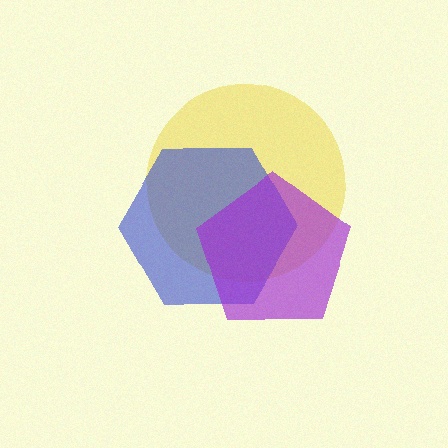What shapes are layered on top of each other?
The layered shapes are: a yellow circle, a blue hexagon, a purple pentagon.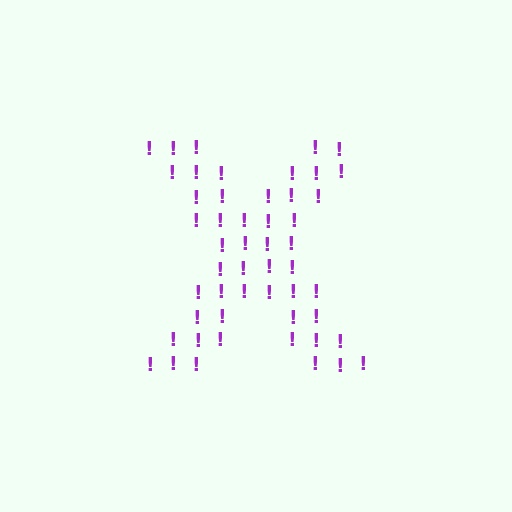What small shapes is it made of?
It is made of small exclamation marks.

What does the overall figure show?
The overall figure shows the letter X.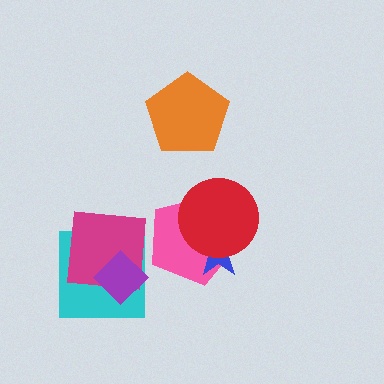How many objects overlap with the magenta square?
2 objects overlap with the magenta square.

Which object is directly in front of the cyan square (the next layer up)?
The magenta square is directly in front of the cyan square.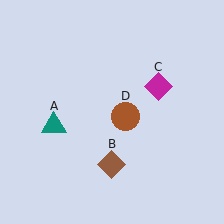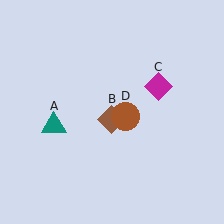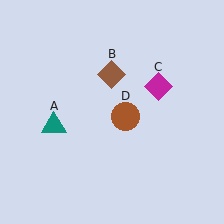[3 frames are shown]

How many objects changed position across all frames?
1 object changed position: brown diamond (object B).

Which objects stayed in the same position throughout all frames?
Teal triangle (object A) and magenta diamond (object C) and brown circle (object D) remained stationary.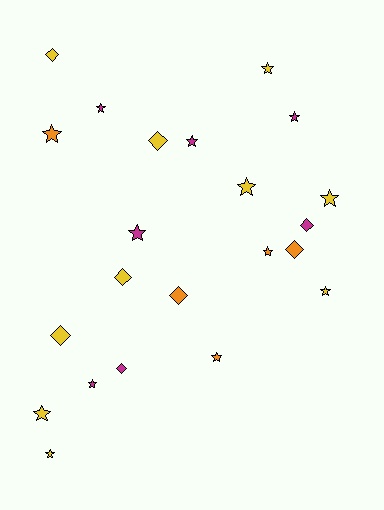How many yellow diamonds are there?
There are 4 yellow diamonds.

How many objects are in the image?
There are 22 objects.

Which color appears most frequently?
Yellow, with 10 objects.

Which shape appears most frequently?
Star, with 14 objects.